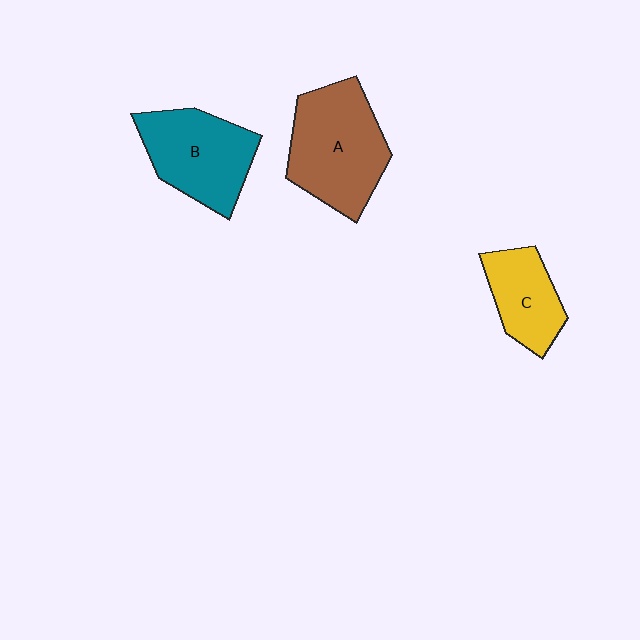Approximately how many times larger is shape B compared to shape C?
Approximately 1.5 times.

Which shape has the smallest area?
Shape C (yellow).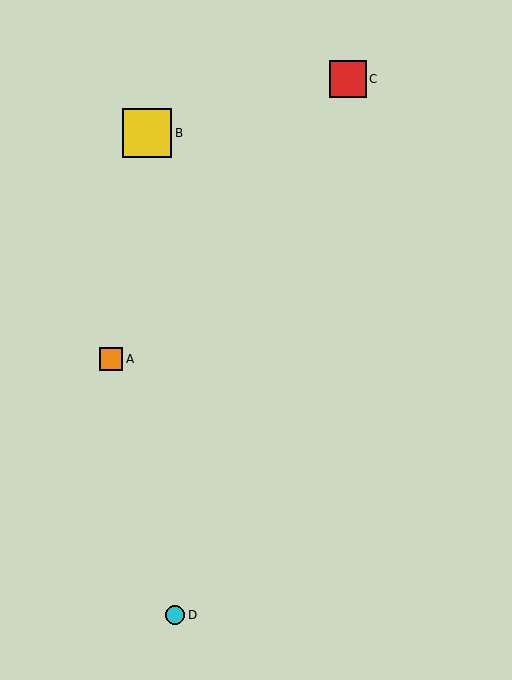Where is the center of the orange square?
The center of the orange square is at (111, 359).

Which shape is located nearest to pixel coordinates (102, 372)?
The orange square (labeled A) at (111, 359) is nearest to that location.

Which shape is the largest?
The yellow square (labeled B) is the largest.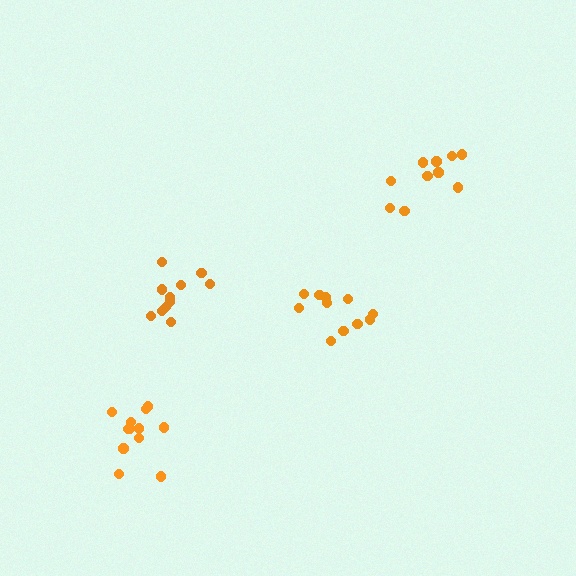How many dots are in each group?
Group 1: 10 dots, Group 2: 11 dots, Group 3: 12 dots, Group 4: 11 dots (44 total).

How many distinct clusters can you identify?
There are 4 distinct clusters.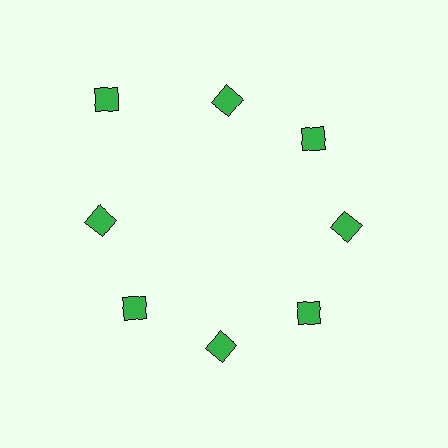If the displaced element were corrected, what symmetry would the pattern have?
It would have 8-fold rotational symmetry — the pattern would map onto itself every 45 degrees.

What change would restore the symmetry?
The symmetry would be restored by moving it inward, back onto the ring so that all 8 diamonds sit at equal angles and equal distance from the center.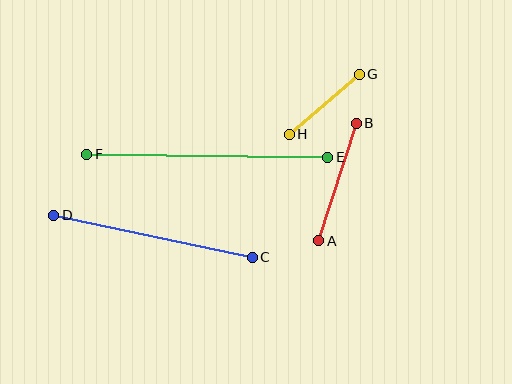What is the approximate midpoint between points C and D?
The midpoint is at approximately (153, 236) pixels.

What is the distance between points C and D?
The distance is approximately 203 pixels.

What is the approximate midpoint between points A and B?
The midpoint is at approximately (337, 182) pixels.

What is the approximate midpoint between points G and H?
The midpoint is at approximately (324, 104) pixels.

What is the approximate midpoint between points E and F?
The midpoint is at approximately (207, 156) pixels.